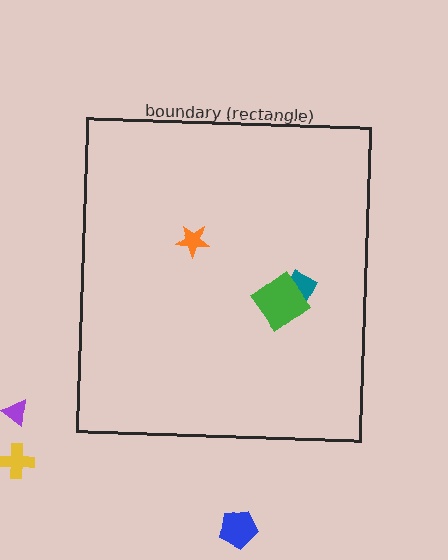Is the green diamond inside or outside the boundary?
Inside.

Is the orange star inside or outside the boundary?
Inside.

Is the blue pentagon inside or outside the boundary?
Outside.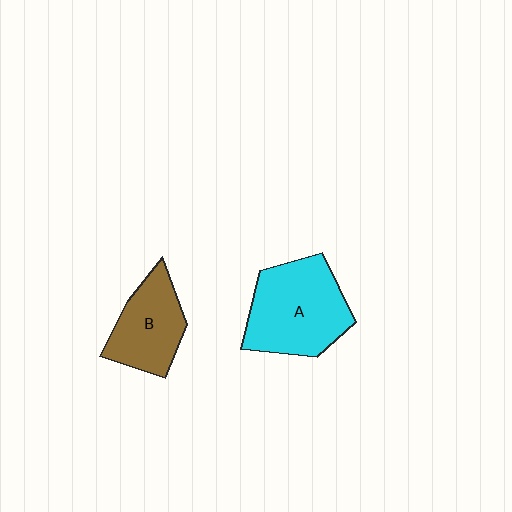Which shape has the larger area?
Shape A (cyan).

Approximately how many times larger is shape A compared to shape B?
Approximately 1.4 times.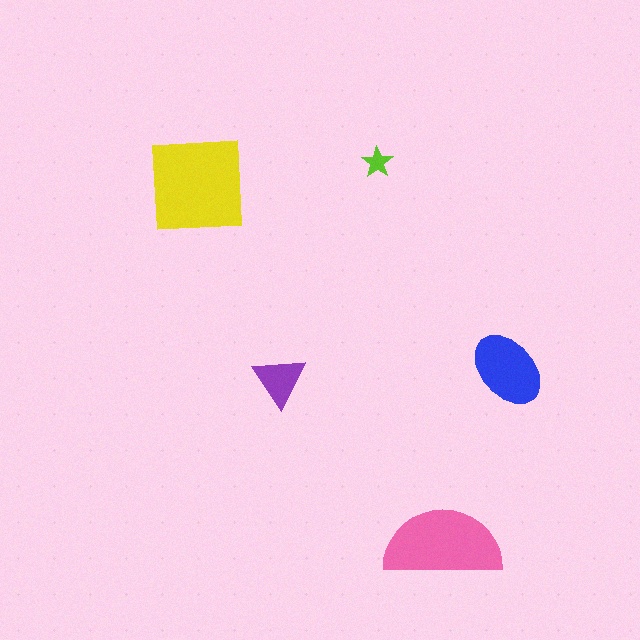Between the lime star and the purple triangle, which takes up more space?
The purple triangle.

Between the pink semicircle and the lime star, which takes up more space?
The pink semicircle.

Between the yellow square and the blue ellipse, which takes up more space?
The yellow square.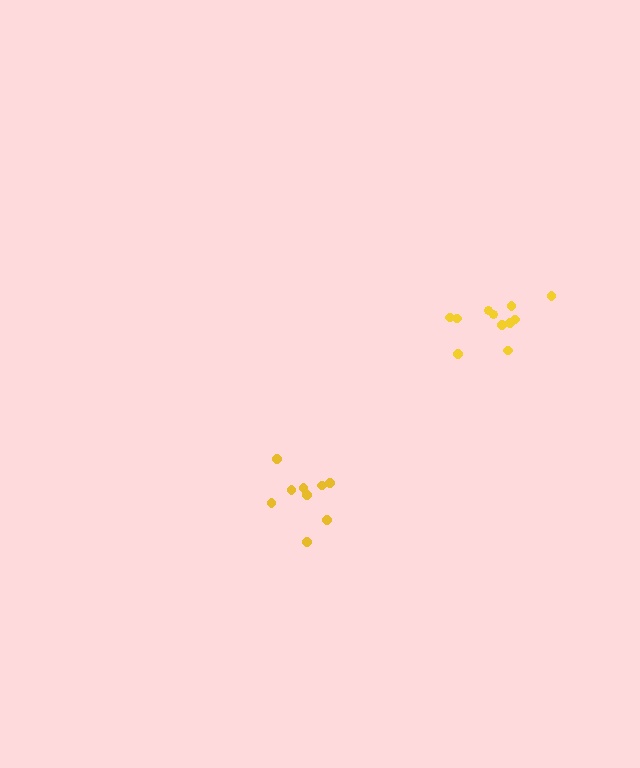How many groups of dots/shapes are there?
There are 2 groups.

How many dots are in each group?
Group 1: 11 dots, Group 2: 9 dots (20 total).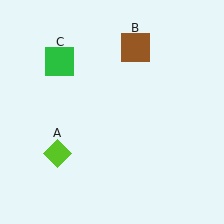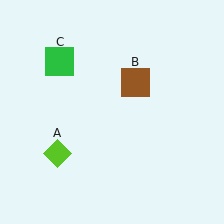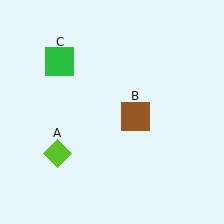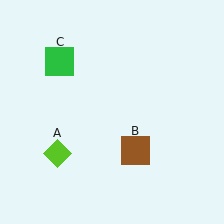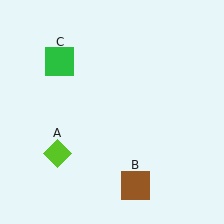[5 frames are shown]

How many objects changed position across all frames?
1 object changed position: brown square (object B).